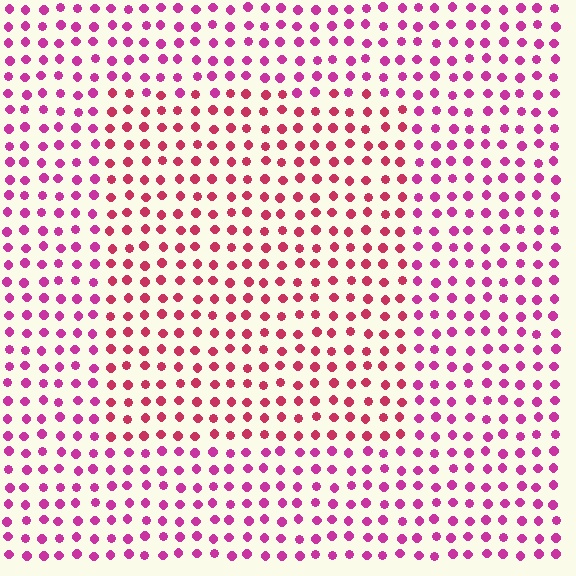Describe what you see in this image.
The image is filled with small magenta elements in a uniform arrangement. A rectangle-shaped region is visible where the elements are tinted to a slightly different hue, forming a subtle color boundary.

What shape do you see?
I see a rectangle.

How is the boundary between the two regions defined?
The boundary is defined purely by a slight shift in hue (about 27 degrees). Spacing, size, and orientation are identical on both sides.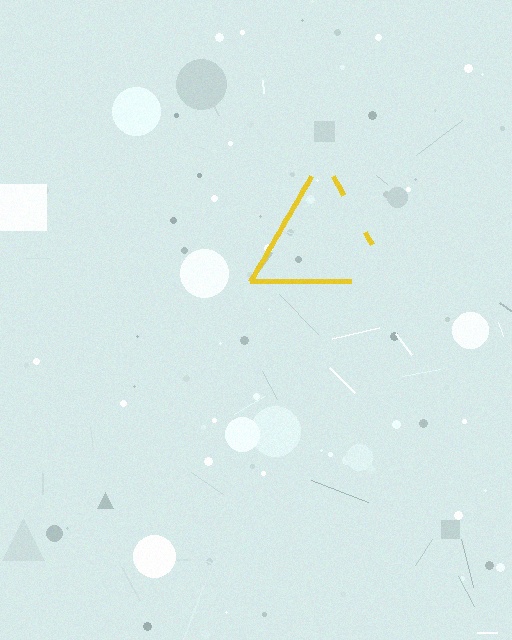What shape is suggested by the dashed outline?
The dashed outline suggests a triangle.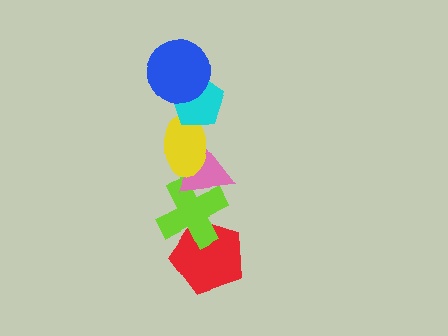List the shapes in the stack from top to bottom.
From top to bottom: the blue circle, the cyan pentagon, the yellow ellipse, the pink triangle, the lime cross, the red pentagon.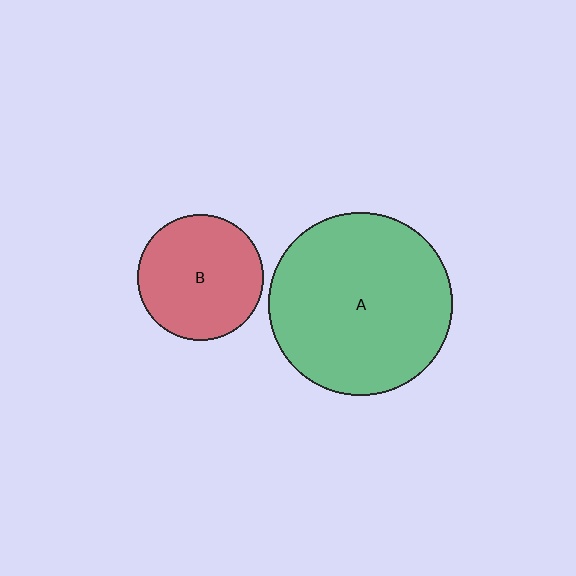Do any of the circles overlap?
No, none of the circles overlap.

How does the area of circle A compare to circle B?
Approximately 2.1 times.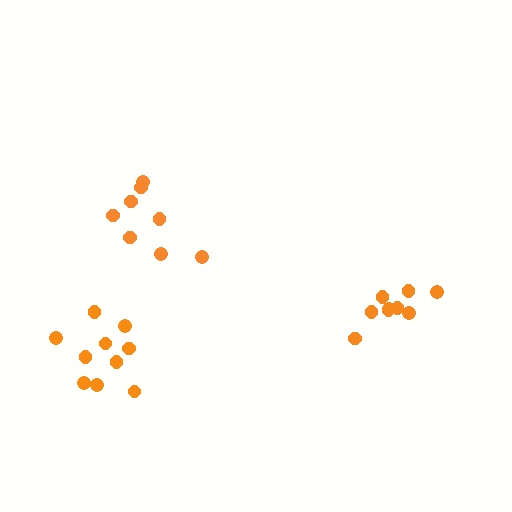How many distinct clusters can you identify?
There are 3 distinct clusters.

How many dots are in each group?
Group 1: 8 dots, Group 2: 9 dots, Group 3: 10 dots (27 total).